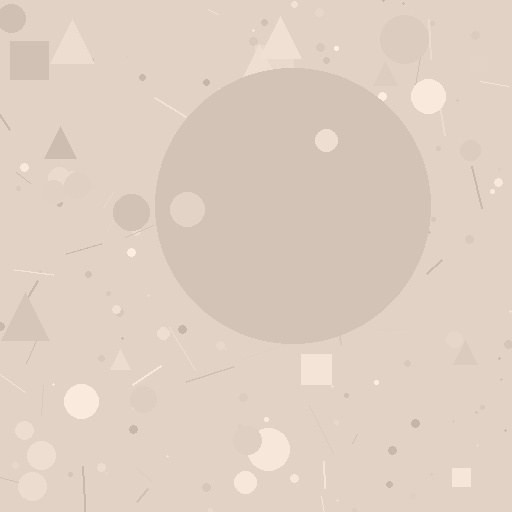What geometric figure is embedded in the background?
A circle is embedded in the background.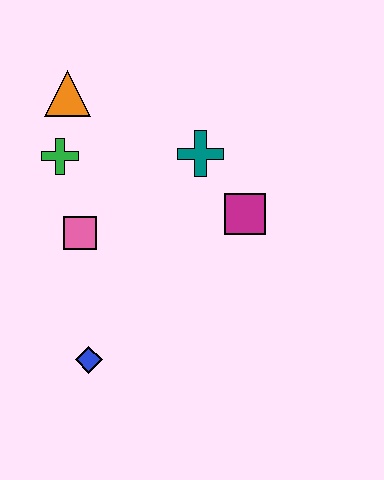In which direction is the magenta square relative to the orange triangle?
The magenta square is to the right of the orange triangle.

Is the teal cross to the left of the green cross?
No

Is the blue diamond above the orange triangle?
No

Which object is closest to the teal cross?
The magenta square is closest to the teal cross.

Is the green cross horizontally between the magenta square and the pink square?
No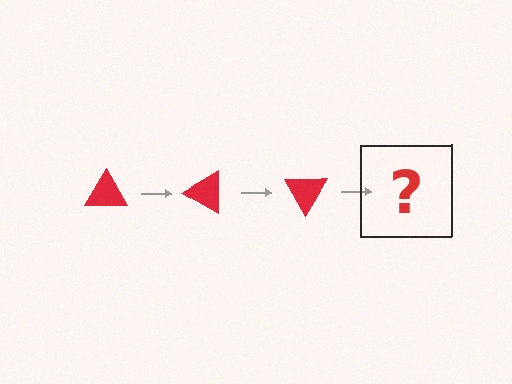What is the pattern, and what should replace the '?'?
The pattern is that the triangle rotates 30 degrees each step. The '?' should be a red triangle rotated 90 degrees.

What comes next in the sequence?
The next element should be a red triangle rotated 90 degrees.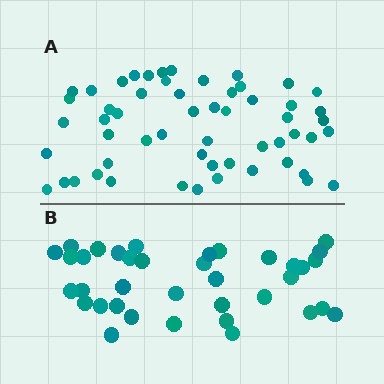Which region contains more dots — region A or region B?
Region A (the top region) has more dots.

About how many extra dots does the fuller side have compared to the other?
Region A has approximately 20 more dots than region B.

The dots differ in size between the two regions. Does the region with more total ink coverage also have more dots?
No. Region B has more total ink coverage because its dots are larger, but region A actually contains more individual dots. Total area can be misleading — the number of items is what matters here.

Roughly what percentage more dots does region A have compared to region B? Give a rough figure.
About 50% more.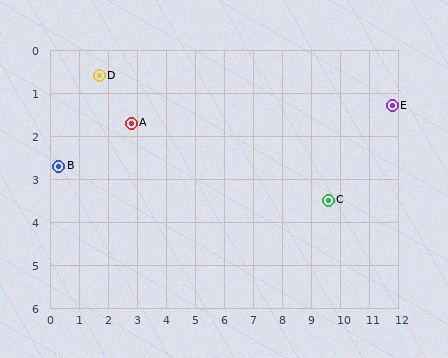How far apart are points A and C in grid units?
Points A and C are about 7.0 grid units apart.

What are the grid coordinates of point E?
Point E is at approximately (11.8, 1.3).